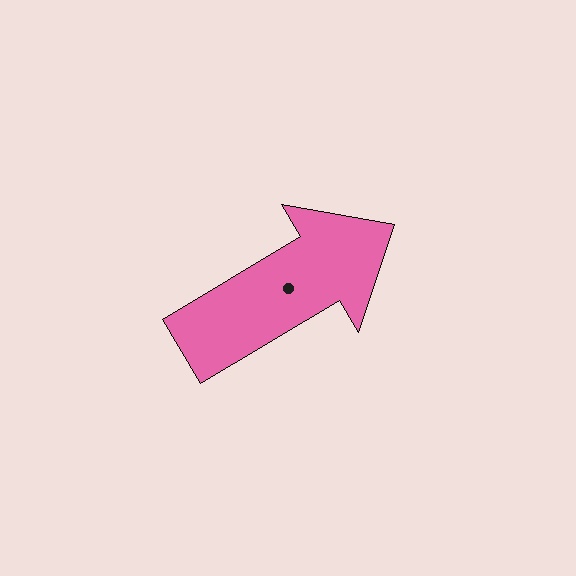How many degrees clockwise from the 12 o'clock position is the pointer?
Approximately 59 degrees.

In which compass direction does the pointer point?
Northeast.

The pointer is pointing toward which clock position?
Roughly 2 o'clock.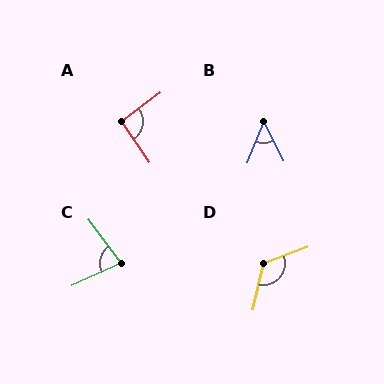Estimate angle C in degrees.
Approximately 78 degrees.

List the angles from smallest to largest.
B (48°), C (78°), A (93°), D (123°).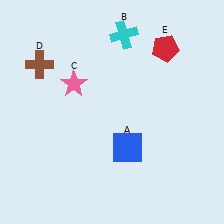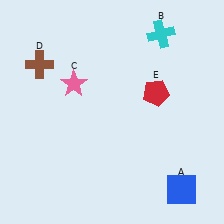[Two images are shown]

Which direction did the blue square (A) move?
The blue square (A) moved right.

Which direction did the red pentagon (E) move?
The red pentagon (E) moved down.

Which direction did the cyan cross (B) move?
The cyan cross (B) moved right.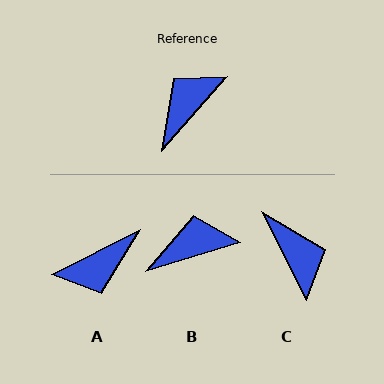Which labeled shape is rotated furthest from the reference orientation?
A, about 158 degrees away.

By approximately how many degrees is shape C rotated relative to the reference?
Approximately 112 degrees clockwise.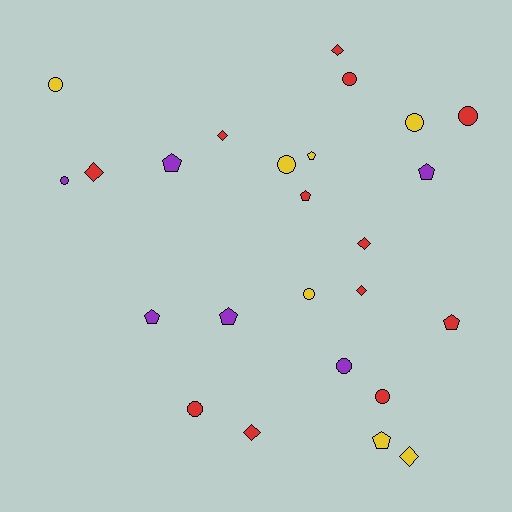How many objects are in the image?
There are 25 objects.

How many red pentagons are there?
There are 2 red pentagons.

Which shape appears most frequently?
Circle, with 10 objects.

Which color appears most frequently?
Red, with 12 objects.